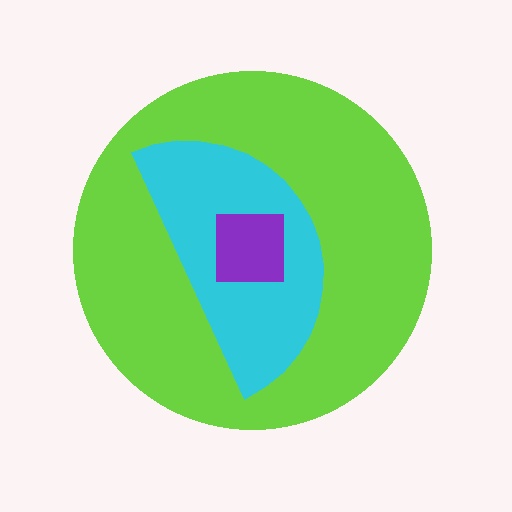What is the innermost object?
The purple square.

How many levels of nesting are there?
3.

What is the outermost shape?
The lime circle.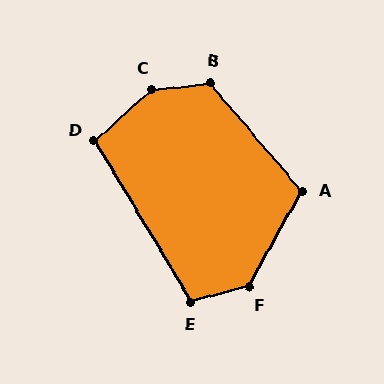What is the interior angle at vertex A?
Approximately 110 degrees (obtuse).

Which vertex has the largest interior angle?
C, at approximately 144 degrees.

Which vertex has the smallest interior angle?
D, at approximately 101 degrees.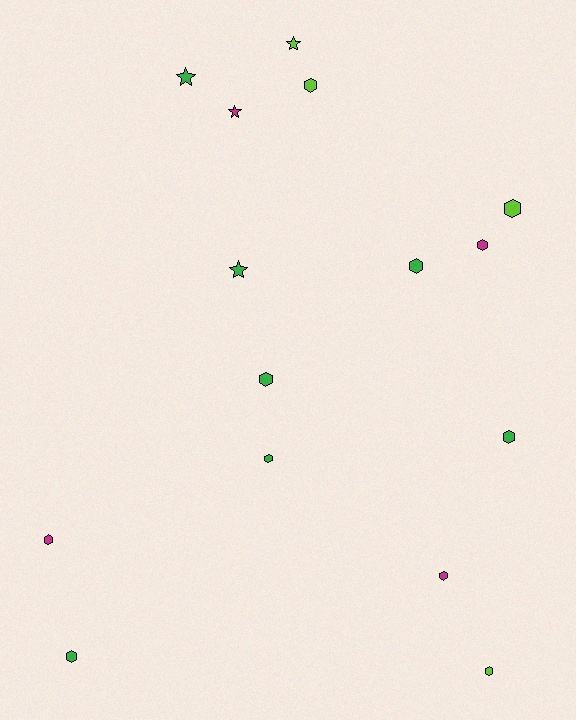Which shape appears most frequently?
Hexagon, with 11 objects.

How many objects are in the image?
There are 15 objects.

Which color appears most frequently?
Green, with 7 objects.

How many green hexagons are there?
There are 5 green hexagons.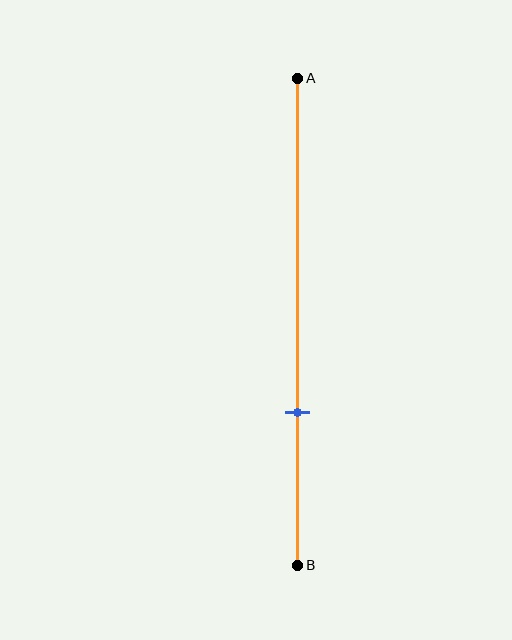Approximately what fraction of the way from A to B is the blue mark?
The blue mark is approximately 70% of the way from A to B.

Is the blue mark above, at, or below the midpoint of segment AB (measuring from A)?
The blue mark is below the midpoint of segment AB.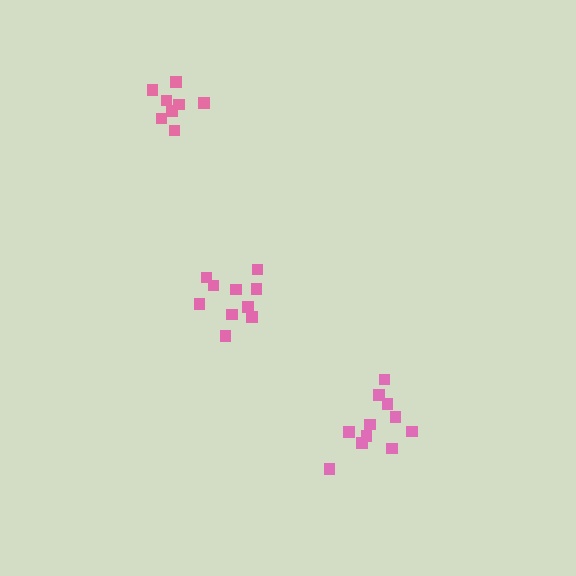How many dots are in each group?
Group 1: 8 dots, Group 2: 10 dots, Group 3: 11 dots (29 total).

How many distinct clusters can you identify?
There are 3 distinct clusters.